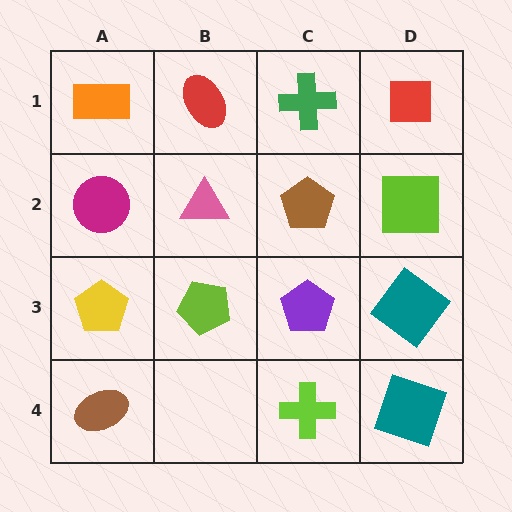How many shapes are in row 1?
4 shapes.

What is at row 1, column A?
An orange rectangle.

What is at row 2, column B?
A pink triangle.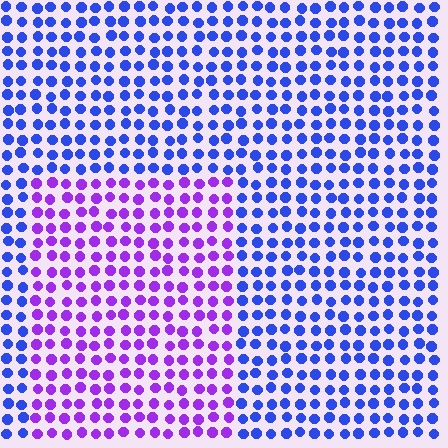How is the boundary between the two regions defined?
The boundary is defined purely by a slight shift in hue (about 46 degrees). Spacing, size, and orientation are identical on both sides.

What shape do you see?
I see a rectangle.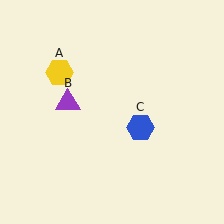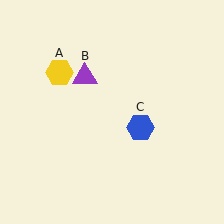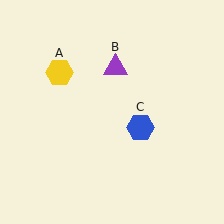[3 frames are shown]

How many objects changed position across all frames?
1 object changed position: purple triangle (object B).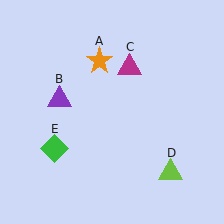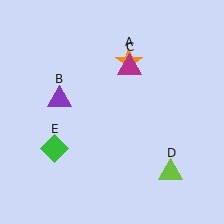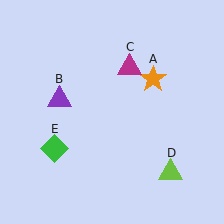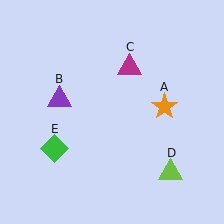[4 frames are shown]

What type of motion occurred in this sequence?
The orange star (object A) rotated clockwise around the center of the scene.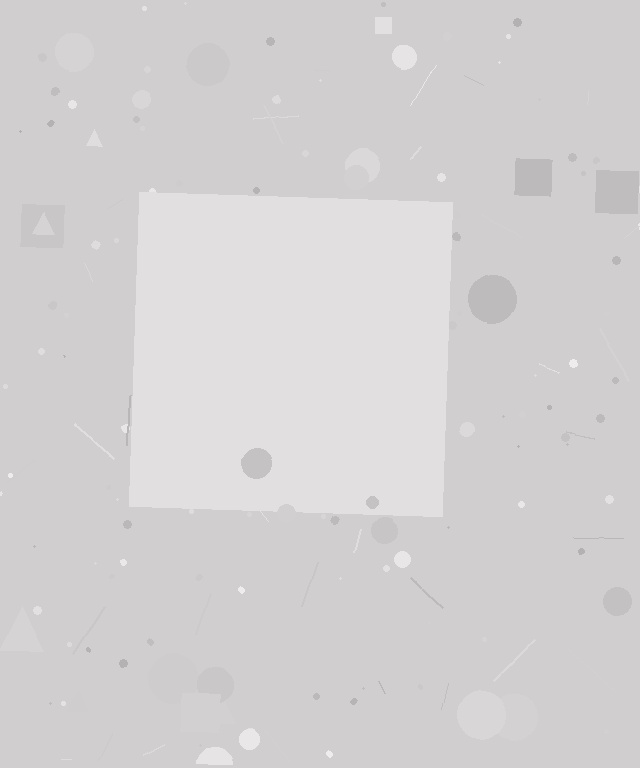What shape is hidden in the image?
A square is hidden in the image.